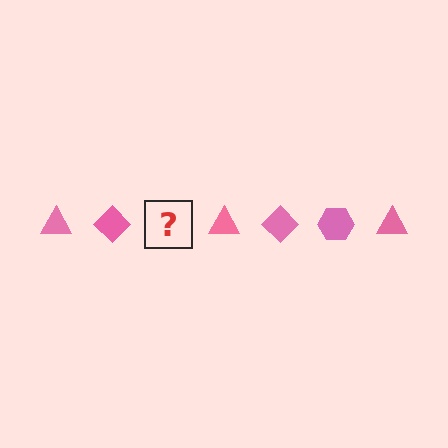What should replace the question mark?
The question mark should be replaced with a pink hexagon.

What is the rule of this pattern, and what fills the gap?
The rule is that the pattern cycles through triangle, diamond, hexagon shapes in pink. The gap should be filled with a pink hexagon.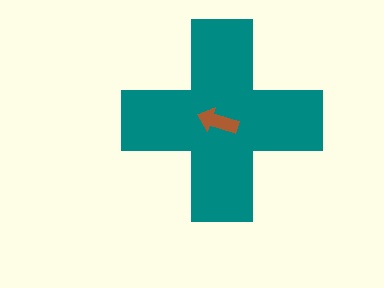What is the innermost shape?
The brown arrow.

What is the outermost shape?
The teal cross.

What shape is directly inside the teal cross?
The brown arrow.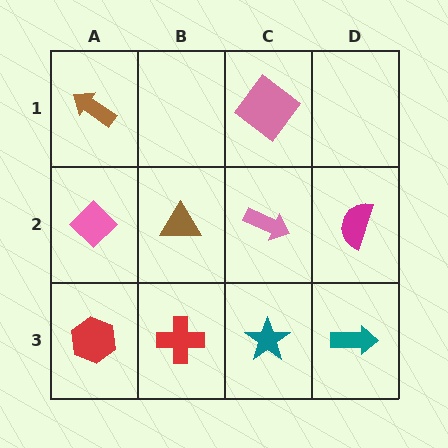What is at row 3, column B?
A red cross.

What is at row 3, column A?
A red hexagon.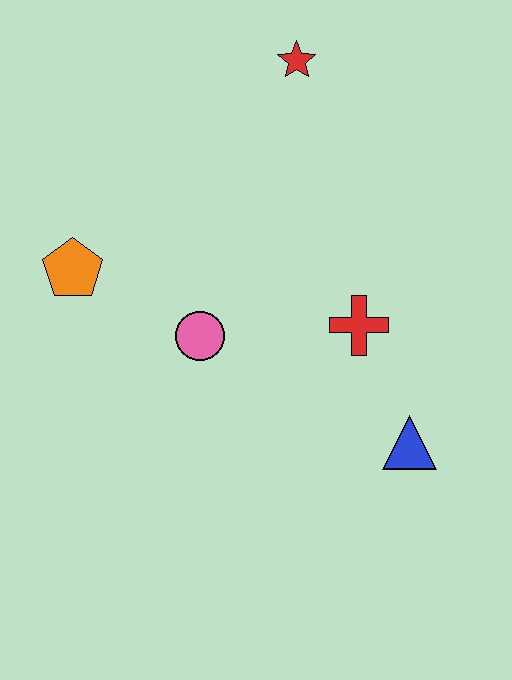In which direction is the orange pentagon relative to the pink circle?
The orange pentagon is to the left of the pink circle.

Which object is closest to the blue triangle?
The red cross is closest to the blue triangle.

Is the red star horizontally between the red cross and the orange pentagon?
Yes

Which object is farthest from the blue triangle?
The red star is farthest from the blue triangle.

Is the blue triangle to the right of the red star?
Yes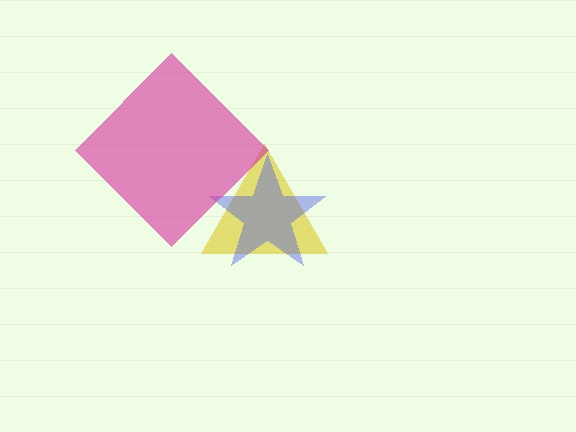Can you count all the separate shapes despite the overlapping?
Yes, there are 3 separate shapes.